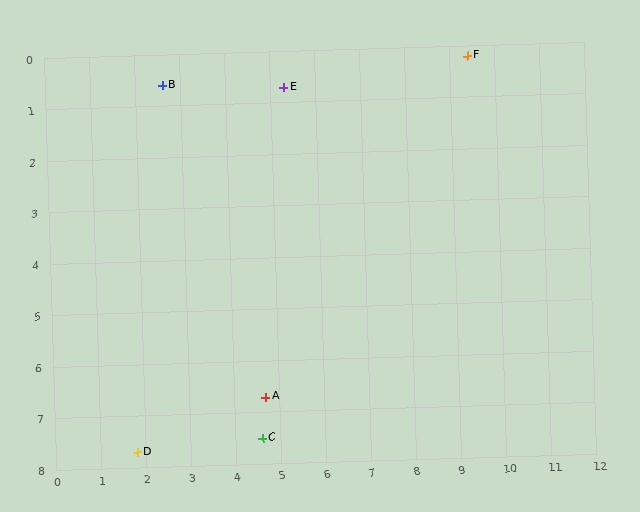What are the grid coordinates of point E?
Point E is at approximately (5.3, 0.7).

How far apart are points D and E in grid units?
Points D and E are about 7.8 grid units apart.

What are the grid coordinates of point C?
Point C is at approximately (4.6, 7.5).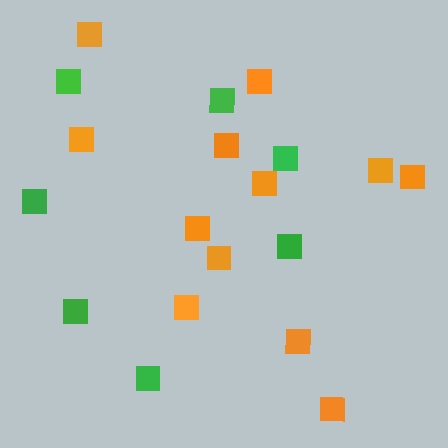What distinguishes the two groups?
There are 2 groups: one group of green squares (7) and one group of orange squares (12).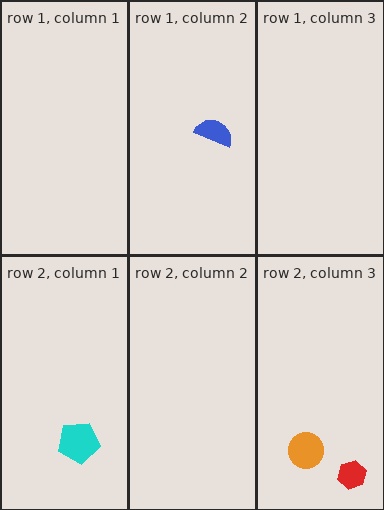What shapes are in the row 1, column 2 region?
The blue semicircle.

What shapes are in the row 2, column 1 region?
The cyan pentagon.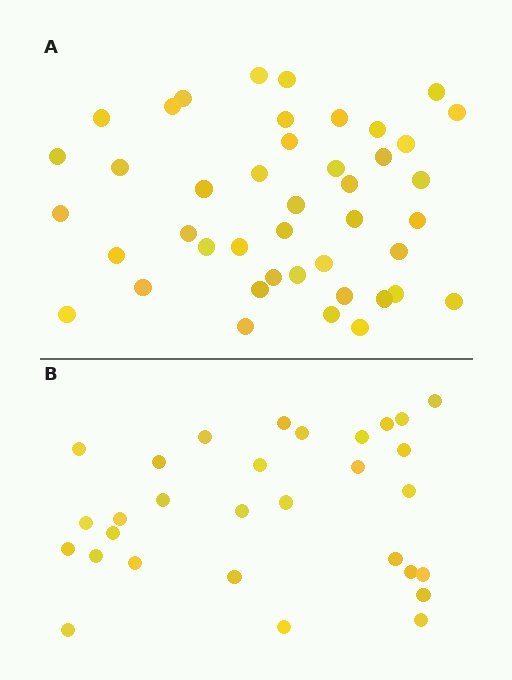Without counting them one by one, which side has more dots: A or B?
Region A (the top region) has more dots.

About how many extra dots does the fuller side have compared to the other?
Region A has approximately 15 more dots than region B.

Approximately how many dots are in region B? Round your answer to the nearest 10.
About 30 dots.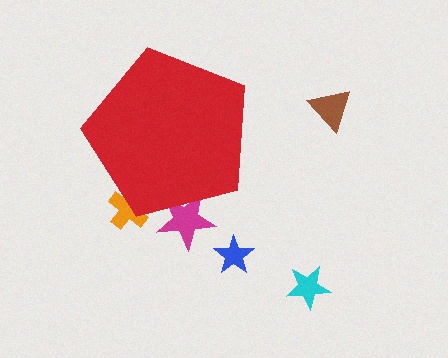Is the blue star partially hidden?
No, the blue star is fully visible.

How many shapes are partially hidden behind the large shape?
2 shapes are partially hidden.